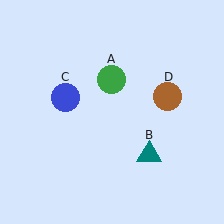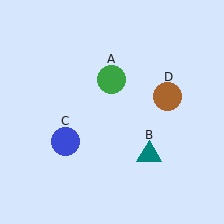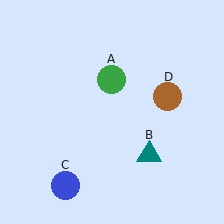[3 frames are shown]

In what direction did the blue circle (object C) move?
The blue circle (object C) moved down.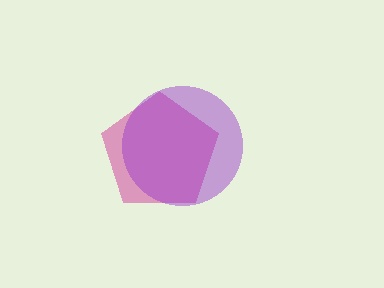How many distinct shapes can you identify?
There are 2 distinct shapes: a magenta pentagon, a purple circle.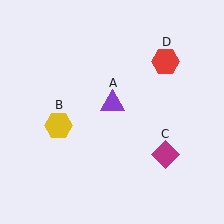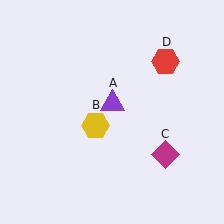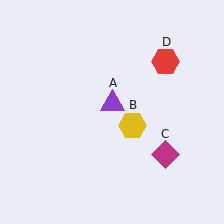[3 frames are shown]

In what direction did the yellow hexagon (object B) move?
The yellow hexagon (object B) moved right.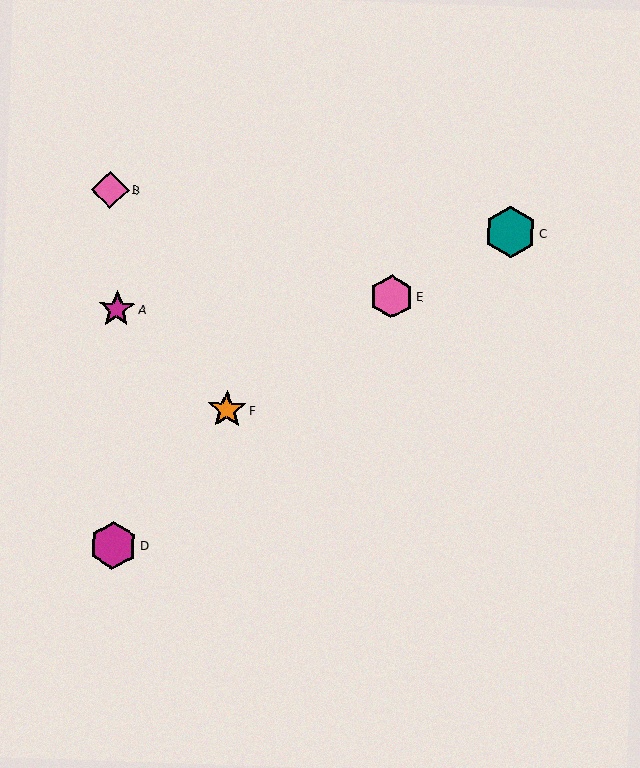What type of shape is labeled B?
Shape B is a pink diamond.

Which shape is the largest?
The teal hexagon (labeled C) is the largest.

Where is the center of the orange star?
The center of the orange star is at (227, 410).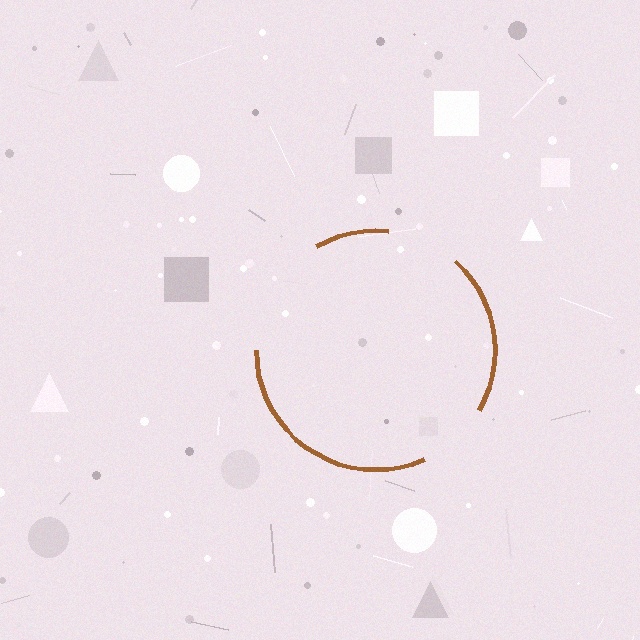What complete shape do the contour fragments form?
The contour fragments form a circle.